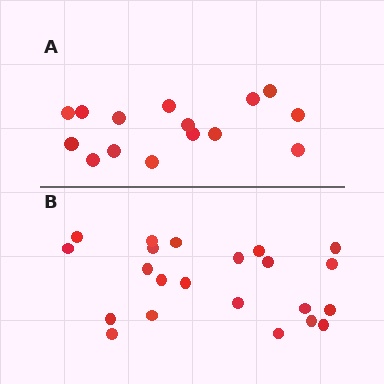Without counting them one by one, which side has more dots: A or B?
Region B (the bottom region) has more dots.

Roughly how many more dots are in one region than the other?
Region B has roughly 8 or so more dots than region A.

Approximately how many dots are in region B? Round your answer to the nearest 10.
About 20 dots. (The exact count is 22, which rounds to 20.)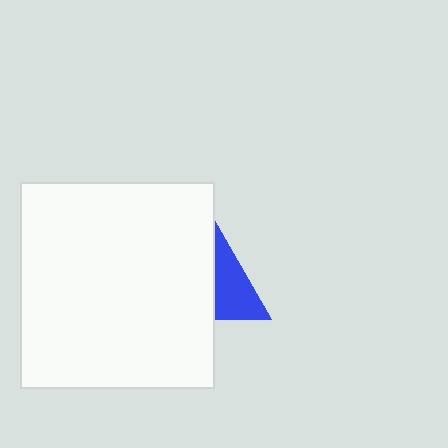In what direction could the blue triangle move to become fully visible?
The blue triangle could move right. That would shift it out from behind the white rectangle entirely.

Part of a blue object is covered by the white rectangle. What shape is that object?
It is a triangle.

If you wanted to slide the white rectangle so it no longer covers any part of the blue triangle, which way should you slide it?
Slide it left — that is the most direct way to separate the two shapes.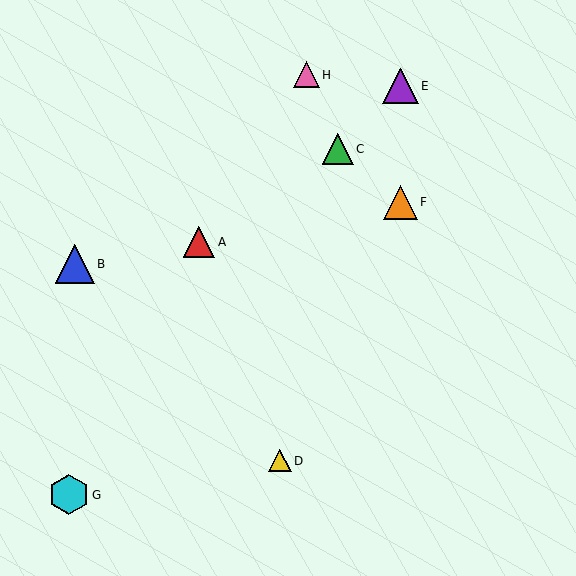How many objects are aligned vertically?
2 objects (E, F) are aligned vertically.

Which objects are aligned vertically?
Objects E, F are aligned vertically.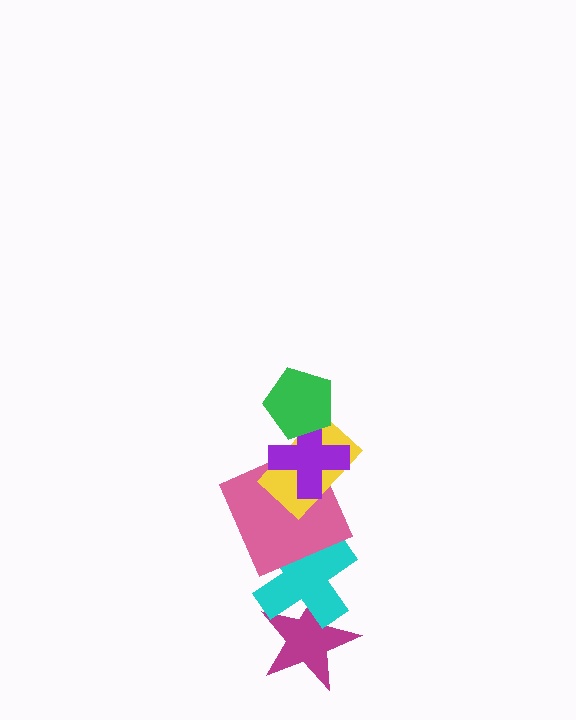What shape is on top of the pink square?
The yellow rectangle is on top of the pink square.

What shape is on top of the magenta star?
The cyan cross is on top of the magenta star.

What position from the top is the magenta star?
The magenta star is 6th from the top.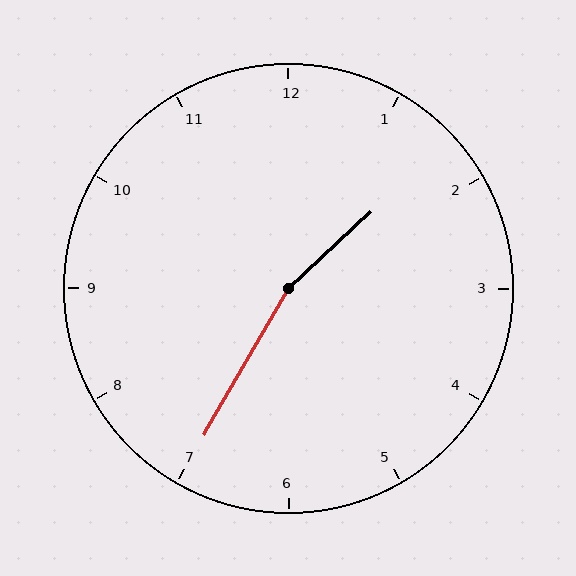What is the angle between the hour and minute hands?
Approximately 162 degrees.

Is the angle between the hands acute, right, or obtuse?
It is obtuse.